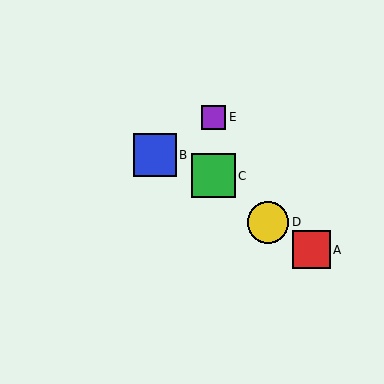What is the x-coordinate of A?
Object A is at x≈311.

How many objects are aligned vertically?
2 objects (C, E) are aligned vertically.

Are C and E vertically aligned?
Yes, both are at x≈214.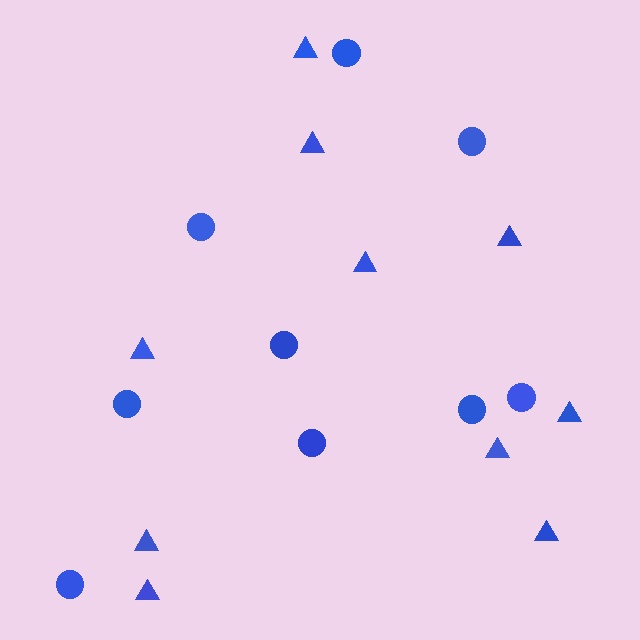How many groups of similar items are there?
There are 2 groups: one group of circles (9) and one group of triangles (10).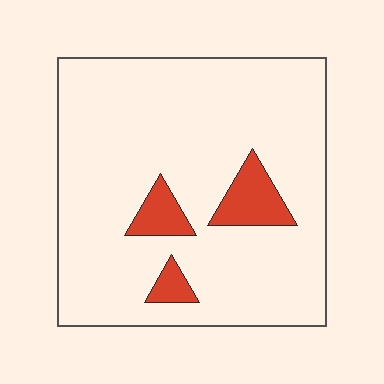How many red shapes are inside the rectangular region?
3.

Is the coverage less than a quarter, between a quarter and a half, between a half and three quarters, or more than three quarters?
Less than a quarter.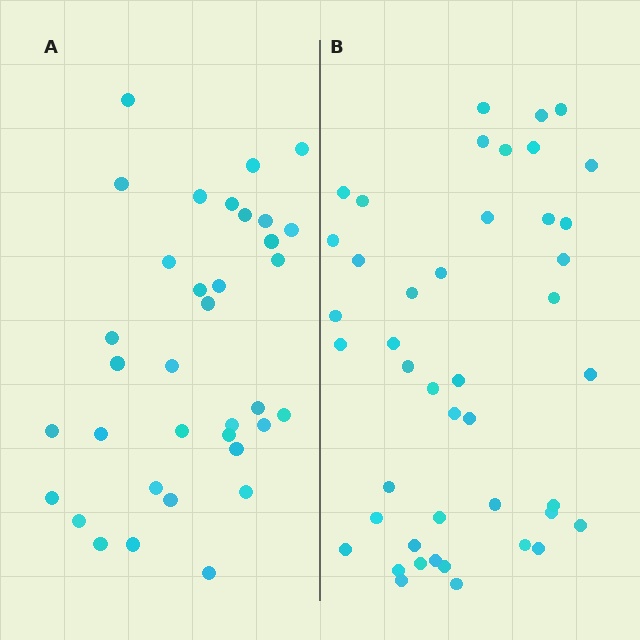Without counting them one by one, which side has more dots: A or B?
Region B (the right region) has more dots.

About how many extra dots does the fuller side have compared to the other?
Region B has roughly 8 or so more dots than region A.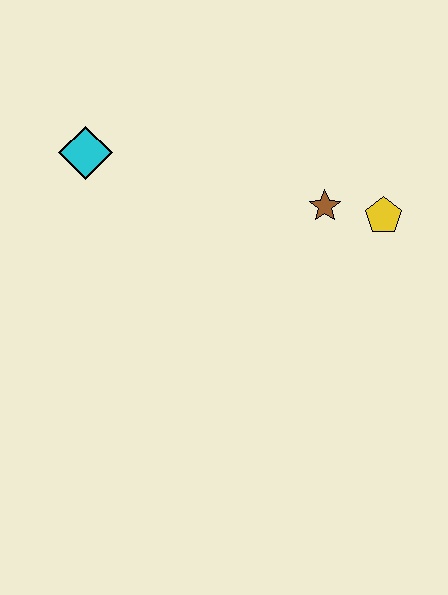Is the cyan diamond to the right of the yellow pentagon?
No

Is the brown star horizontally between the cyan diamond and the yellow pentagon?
Yes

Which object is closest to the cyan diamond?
The brown star is closest to the cyan diamond.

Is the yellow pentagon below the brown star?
Yes